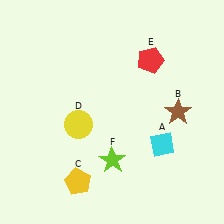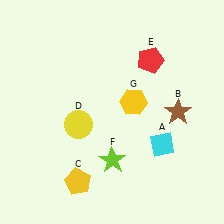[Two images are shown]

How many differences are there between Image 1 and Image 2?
There is 1 difference between the two images.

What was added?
A yellow hexagon (G) was added in Image 2.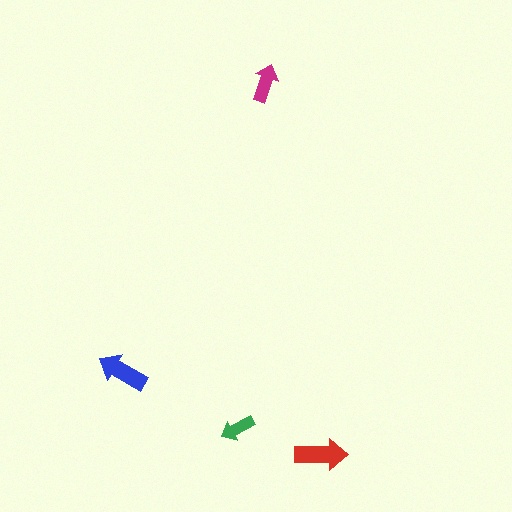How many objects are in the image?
There are 4 objects in the image.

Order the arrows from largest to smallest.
the red one, the blue one, the magenta one, the green one.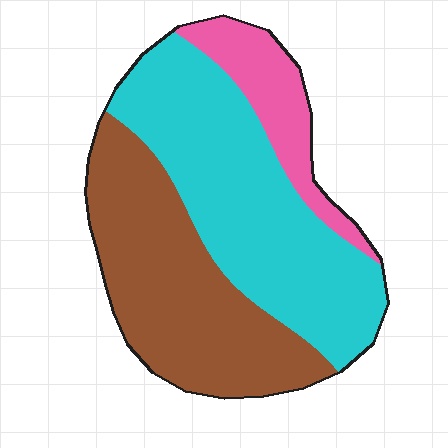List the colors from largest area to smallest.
From largest to smallest: cyan, brown, pink.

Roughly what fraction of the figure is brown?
Brown covers roughly 40% of the figure.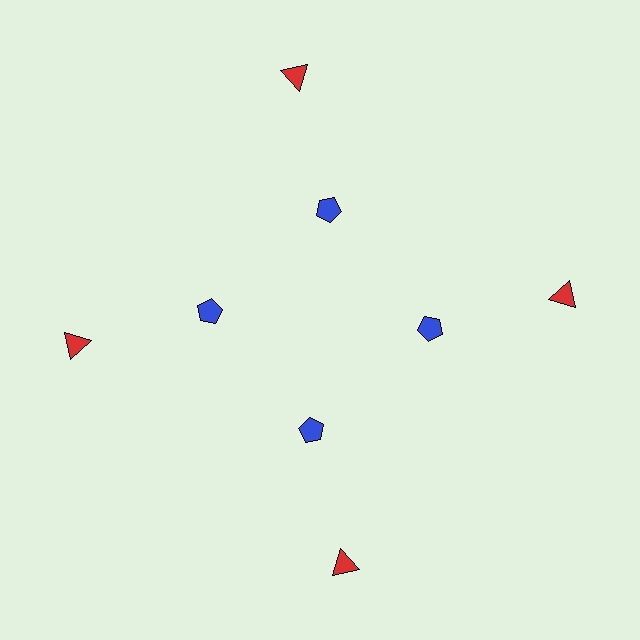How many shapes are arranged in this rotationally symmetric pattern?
There are 8 shapes, arranged in 4 groups of 2.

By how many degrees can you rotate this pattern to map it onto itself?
The pattern maps onto itself every 90 degrees of rotation.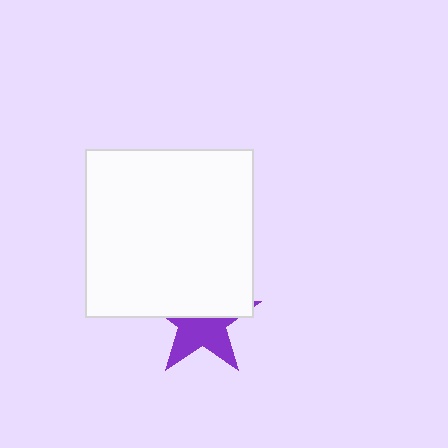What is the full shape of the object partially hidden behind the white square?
The partially hidden object is a purple star.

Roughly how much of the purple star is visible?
About half of it is visible (roughly 52%).